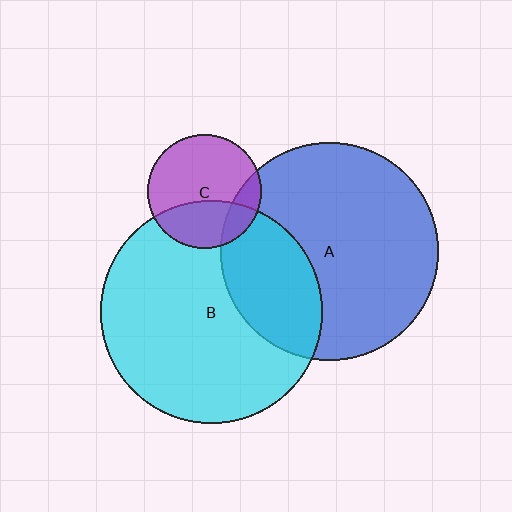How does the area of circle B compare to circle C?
Approximately 3.8 times.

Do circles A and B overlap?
Yes.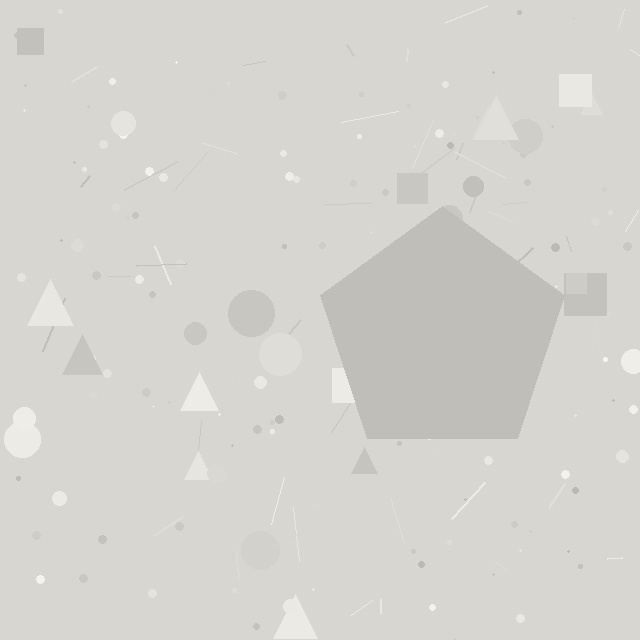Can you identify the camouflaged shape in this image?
The camouflaged shape is a pentagon.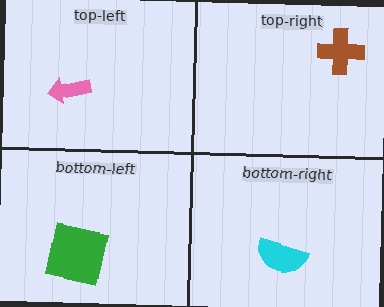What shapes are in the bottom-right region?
The cyan semicircle.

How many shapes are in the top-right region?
1.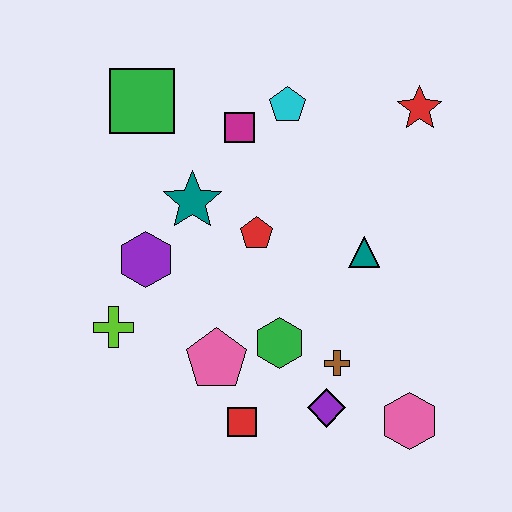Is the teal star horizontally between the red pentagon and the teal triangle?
No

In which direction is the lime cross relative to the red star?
The lime cross is to the left of the red star.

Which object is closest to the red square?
The pink pentagon is closest to the red square.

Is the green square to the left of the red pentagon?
Yes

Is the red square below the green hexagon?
Yes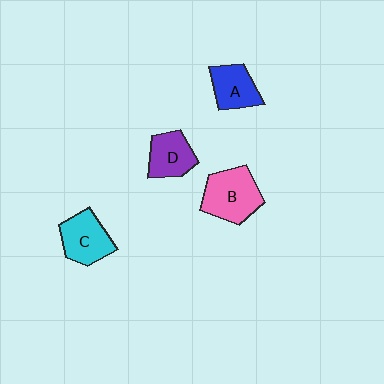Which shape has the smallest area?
Shape D (purple).